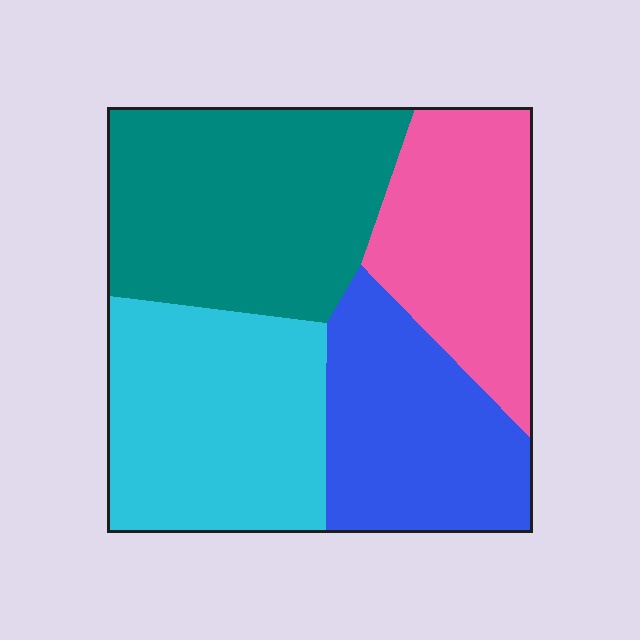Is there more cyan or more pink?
Cyan.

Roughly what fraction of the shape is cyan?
Cyan takes up about one quarter (1/4) of the shape.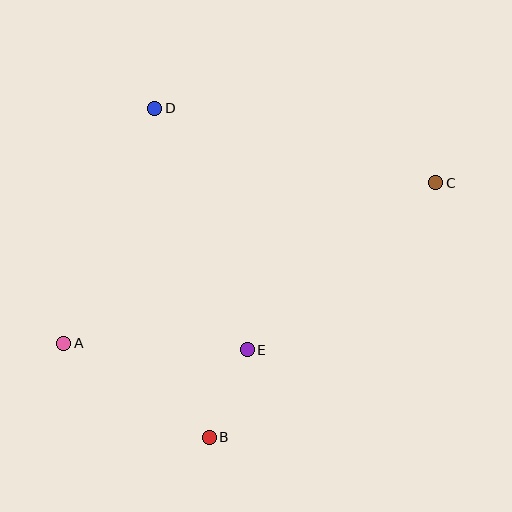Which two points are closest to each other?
Points B and E are closest to each other.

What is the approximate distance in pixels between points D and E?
The distance between D and E is approximately 259 pixels.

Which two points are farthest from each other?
Points A and C are farthest from each other.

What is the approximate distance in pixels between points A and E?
The distance between A and E is approximately 184 pixels.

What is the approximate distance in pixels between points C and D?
The distance between C and D is approximately 290 pixels.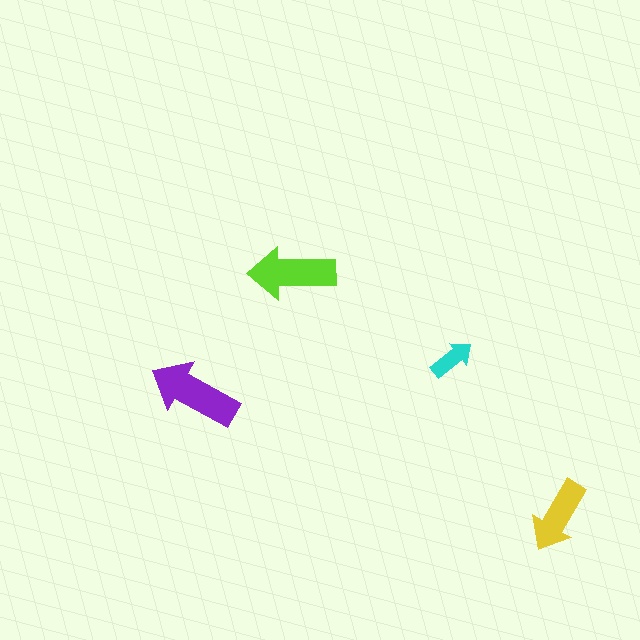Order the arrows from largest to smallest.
the purple one, the lime one, the yellow one, the cyan one.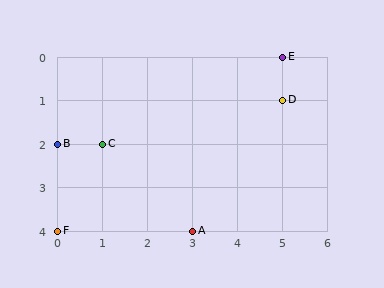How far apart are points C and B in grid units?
Points C and B are 1 column apart.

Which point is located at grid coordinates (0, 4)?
Point F is at (0, 4).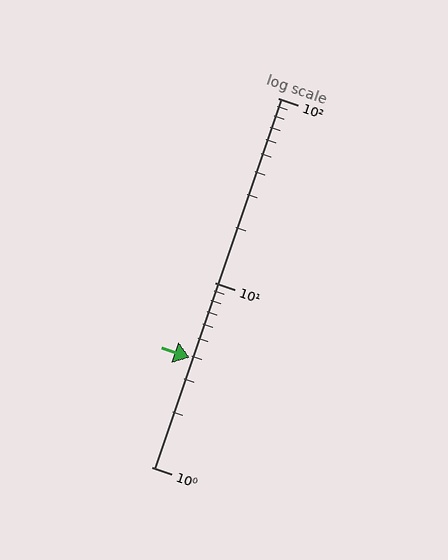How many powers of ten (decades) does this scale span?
The scale spans 2 decades, from 1 to 100.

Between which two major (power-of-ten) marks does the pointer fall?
The pointer is between 1 and 10.